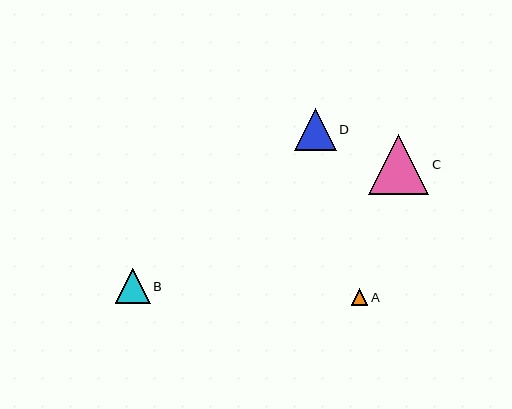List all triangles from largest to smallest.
From largest to smallest: C, D, B, A.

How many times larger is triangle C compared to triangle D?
Triangle C is approximately 1.4 times the size of triangle D.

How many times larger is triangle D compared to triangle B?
Triangle D is approximately 1.2 times the size of triangle B.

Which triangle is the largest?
Triangle C is the largest with a size of approximately 60 pixels.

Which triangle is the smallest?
Triangle A is the smallest with a size of approximately 17 pixels.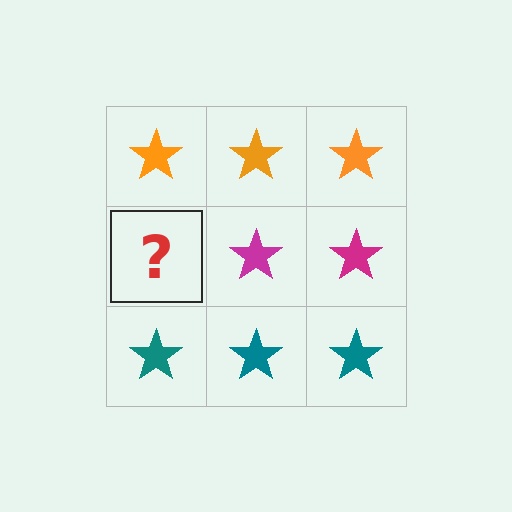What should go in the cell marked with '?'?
The missing cell should contain a magenta star.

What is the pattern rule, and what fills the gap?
The rule is that each row has a consistent color. The gap should be filled with a magenta star.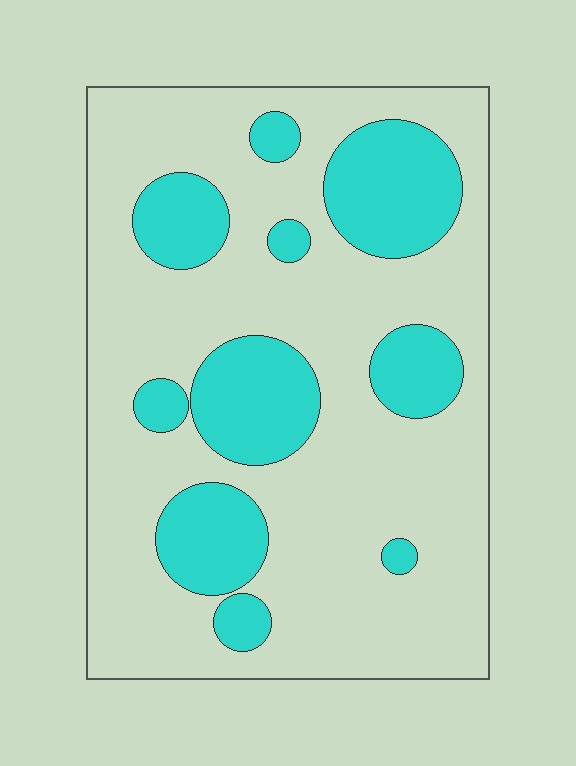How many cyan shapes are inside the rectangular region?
10.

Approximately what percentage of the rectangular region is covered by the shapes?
Approximately 25%.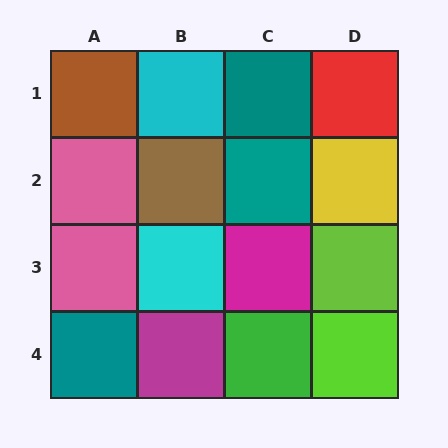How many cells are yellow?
1 cell is yellow.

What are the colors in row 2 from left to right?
Pink, brown, teal, yellow.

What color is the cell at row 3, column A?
Pink.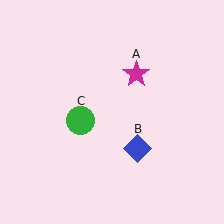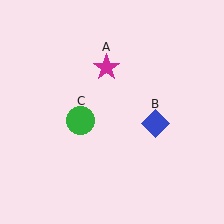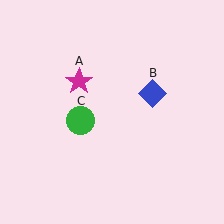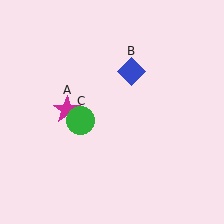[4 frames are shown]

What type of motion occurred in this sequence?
The magenta star (object A), blue diamond (object B) rotated counterclockwise around the center of the scene.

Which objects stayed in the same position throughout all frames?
Green circle (object C) remained stationary.